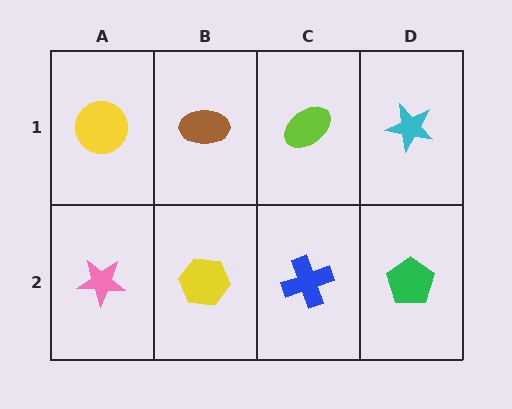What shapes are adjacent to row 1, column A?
A pink star (row 2, column A), a brown ellipse (row 1, column B).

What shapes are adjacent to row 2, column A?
A yellow circle (row 1, column A), a yellow hexagon (row 2, column B).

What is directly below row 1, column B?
A yellow hexagon.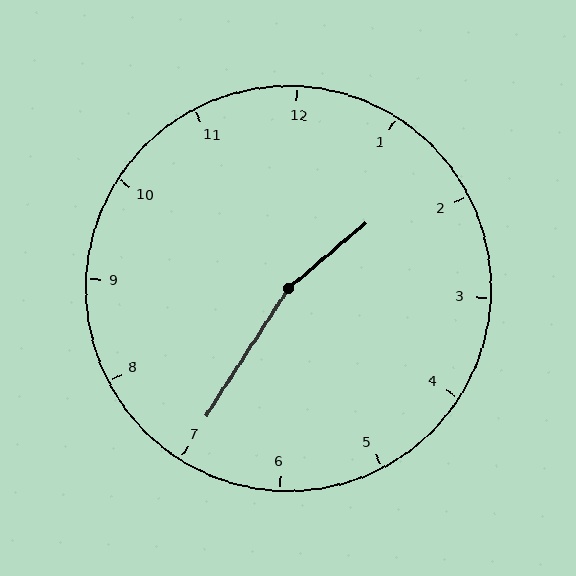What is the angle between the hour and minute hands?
Approximately 162 degrees.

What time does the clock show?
1:35.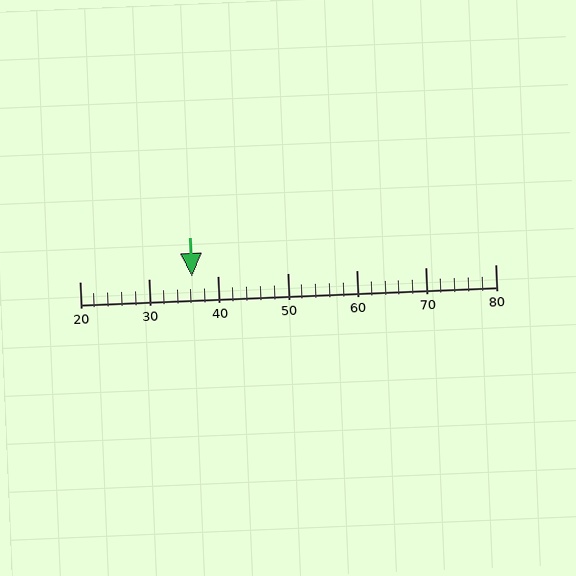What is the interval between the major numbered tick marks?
The major tick marks are spaced 10 units apart.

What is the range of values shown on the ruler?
The ruler shows values from 20 to 80.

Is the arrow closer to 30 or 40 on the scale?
The arrow is closer to 40.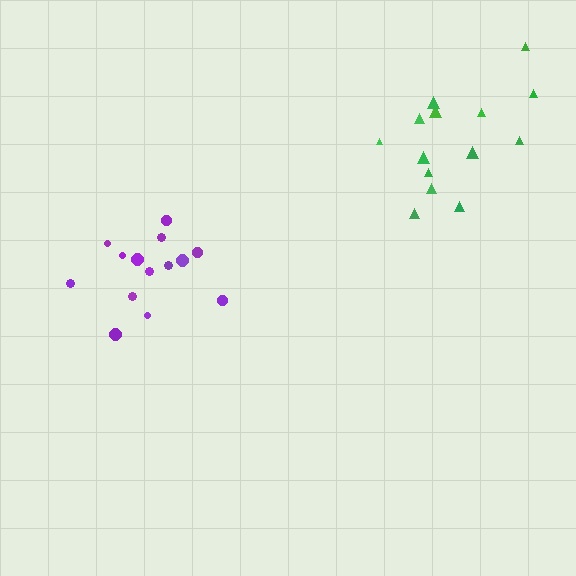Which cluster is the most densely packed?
Purple.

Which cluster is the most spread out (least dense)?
Green.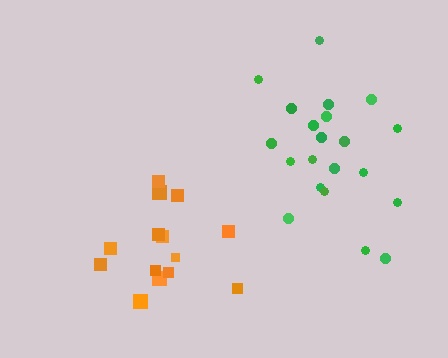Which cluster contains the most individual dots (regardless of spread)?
Green (21).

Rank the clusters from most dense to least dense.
green, orange.